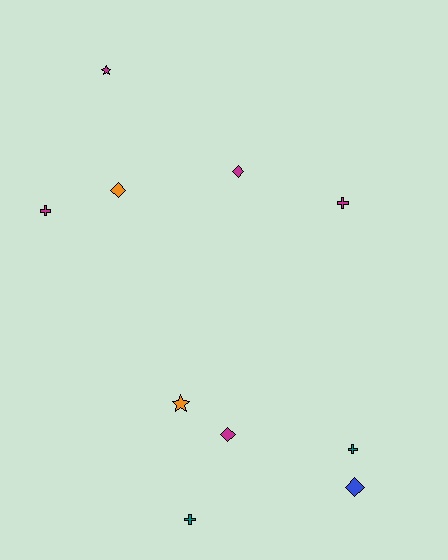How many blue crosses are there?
There are no blue crosses.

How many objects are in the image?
There are 10 objects.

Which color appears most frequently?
Magenta, with 5 objects.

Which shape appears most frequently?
Cross, with 4 objects.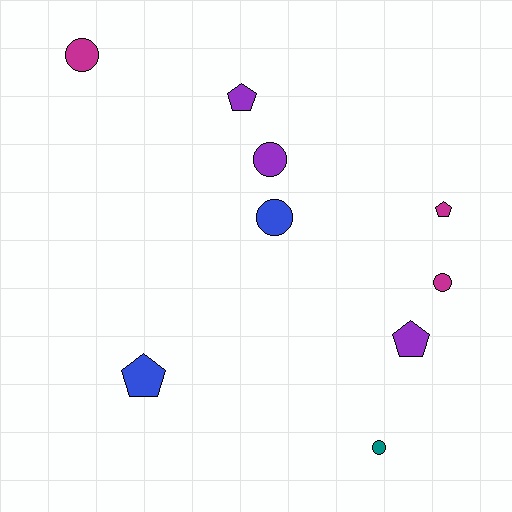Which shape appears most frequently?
Circle, with 5 objects.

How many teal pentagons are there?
There are no teal pentagons.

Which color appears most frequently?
Magenta, with 3 objects.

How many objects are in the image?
There are 9 objects.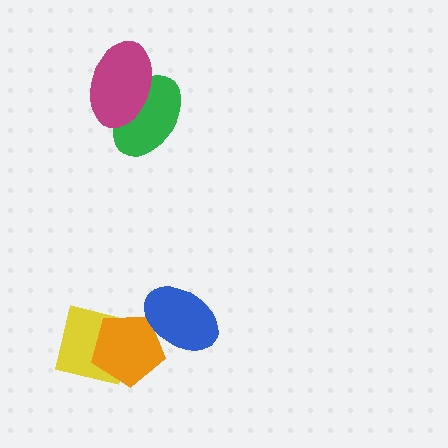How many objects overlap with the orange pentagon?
2 objects overlap with the orange pentagon.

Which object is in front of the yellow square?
The orange pentagon is in front of the yellow square.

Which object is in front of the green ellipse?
The magenta ellipse is in front of the green ellipse.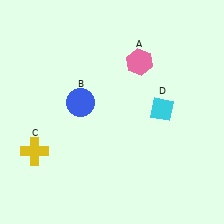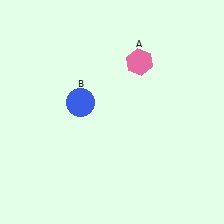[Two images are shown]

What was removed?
The cyan diamond (D), the yellow cross (C) were removed in Image 2.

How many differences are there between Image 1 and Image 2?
There are 2 differences between the two images.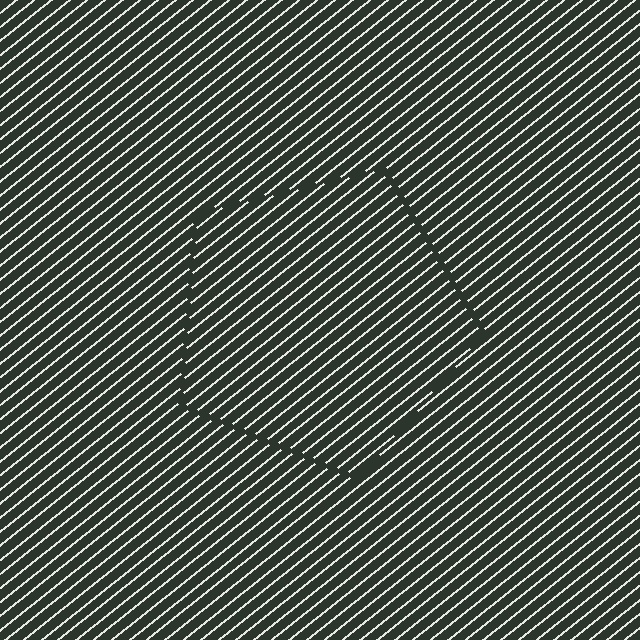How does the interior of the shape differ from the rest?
The interior of the shape contains the same grating, shifted by half a period — the contour is defined by the phase discontinuity where line-ends from the inner and outer gratings abut.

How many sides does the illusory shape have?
5 sides — the line-ends trace a pentagon.